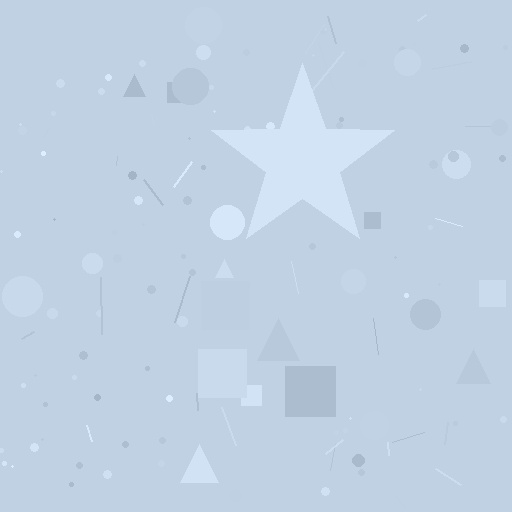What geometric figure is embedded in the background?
A star is embedded in the background.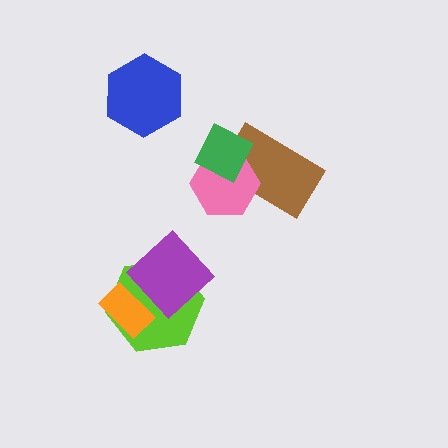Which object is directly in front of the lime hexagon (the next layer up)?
The purple diamond is directly in front of the lime hexagon.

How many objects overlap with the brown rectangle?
2 objects overlap with the brown rectangle.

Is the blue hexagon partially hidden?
No, no other shape covers it.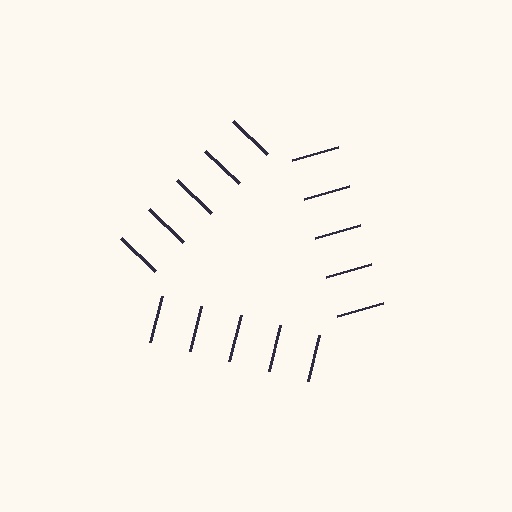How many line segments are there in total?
15 — 5 along each of the 3 edges.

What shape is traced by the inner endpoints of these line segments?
An illusory triangle — the line segments terminate on its edges but no continuous stroke is drawn.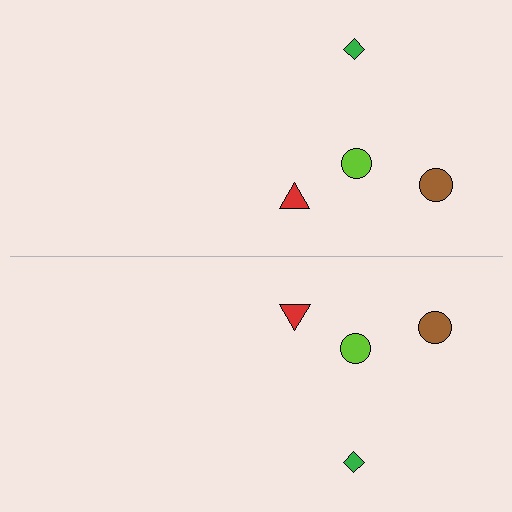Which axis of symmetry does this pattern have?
The pattern has a horizontal axis of symmetry running through the center of the image.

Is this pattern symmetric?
Yes, this pattern has bilateral (reflection) symmetry.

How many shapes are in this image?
There are 8 shapes in this image.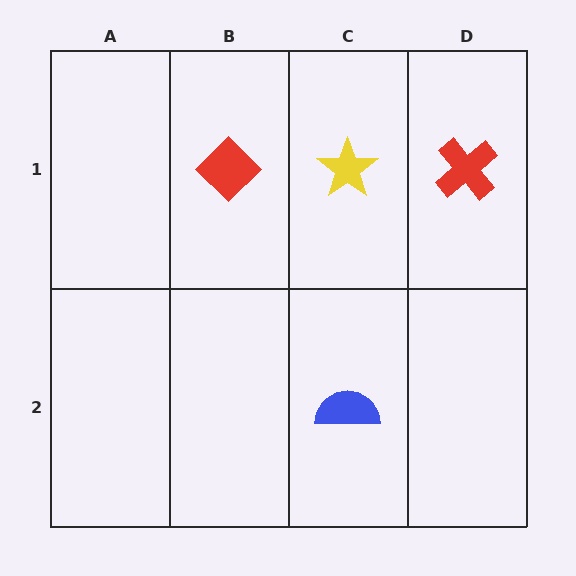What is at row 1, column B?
A red diamond.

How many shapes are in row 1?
3 shapes.